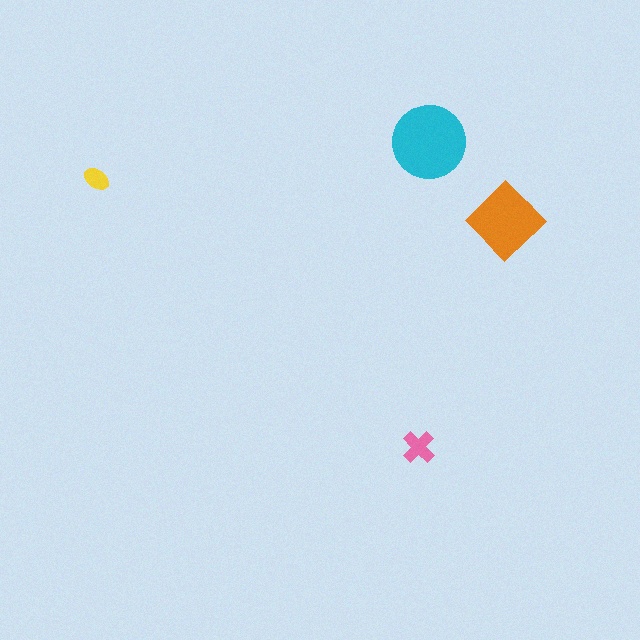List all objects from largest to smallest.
The cyan circle, the orange diamond, the pink cross, the yellow ellipse.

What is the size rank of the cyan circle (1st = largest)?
1st.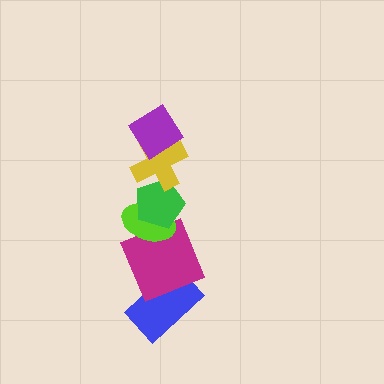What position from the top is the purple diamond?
The purple diamond is 1st from the top.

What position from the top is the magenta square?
The magenta square is 5th from the top.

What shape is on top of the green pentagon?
The yellow cross is on top of the green pentagon.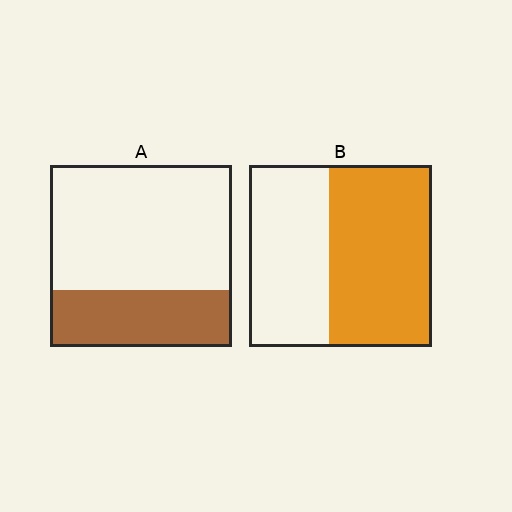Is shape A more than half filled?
No.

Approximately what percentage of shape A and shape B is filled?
A is approximately 30% and B is approximately 55%.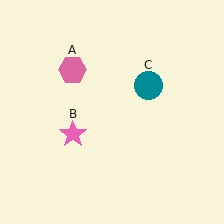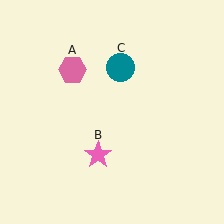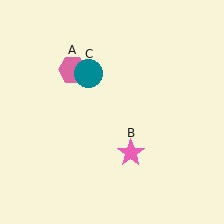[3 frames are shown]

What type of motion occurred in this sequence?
The pink star (object B), teal circle (object C) rotated counterclockwise around the center of the scene.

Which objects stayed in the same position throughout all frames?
Pink hexagon (object A) remained stationary.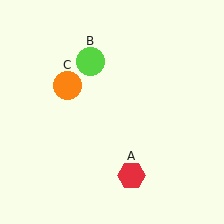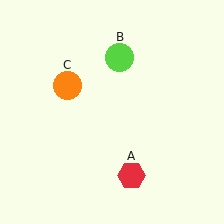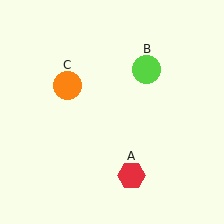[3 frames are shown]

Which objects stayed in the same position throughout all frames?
Red hexagon (object A) and orange circle (object C) remained stationary.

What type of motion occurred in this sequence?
The lime circle (object B) rotated clockwise around the center of the scene.